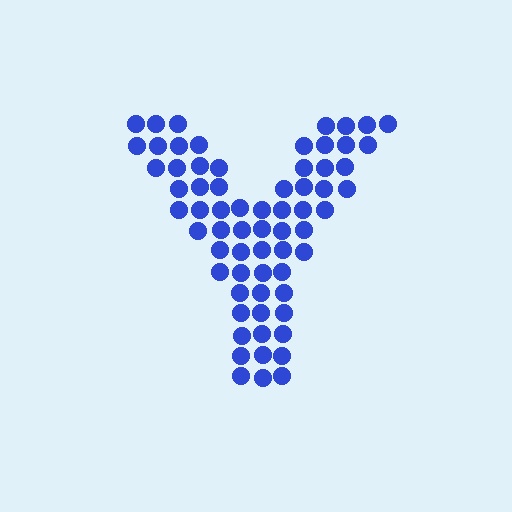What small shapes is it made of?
It is made of small circles.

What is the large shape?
The large shape is the letter Y.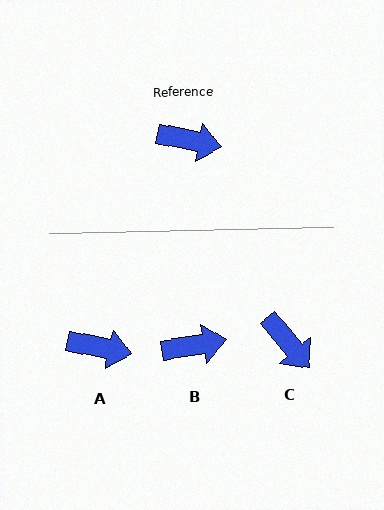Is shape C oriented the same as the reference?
No, it is off by about 39 degrees.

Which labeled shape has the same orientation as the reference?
A.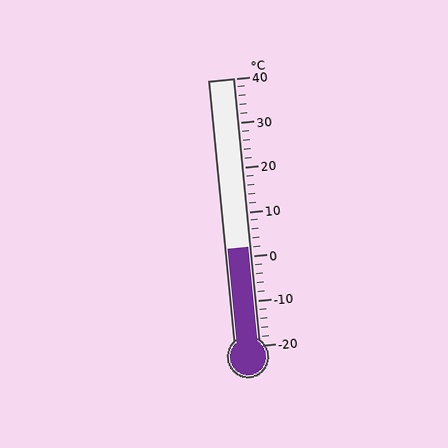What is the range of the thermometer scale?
The thermometer scale ranges from -20°C to 40°C.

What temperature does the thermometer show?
The thermometer shows approximately 2°C.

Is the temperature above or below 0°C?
The temperature is above 0°C.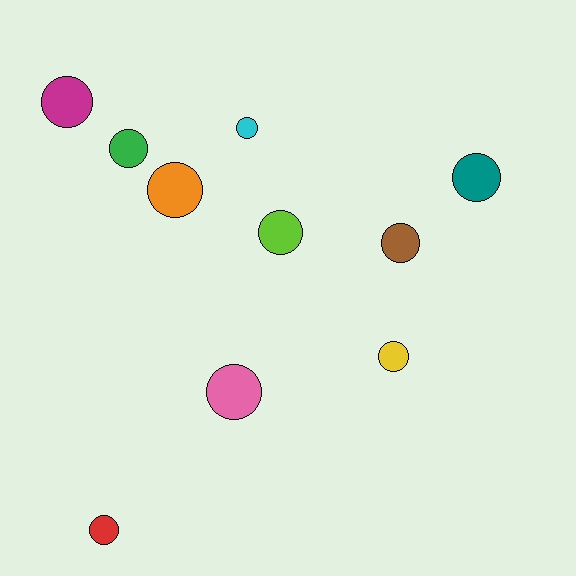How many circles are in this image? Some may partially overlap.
There are 10 circles.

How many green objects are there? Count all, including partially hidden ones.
There is 1 green object.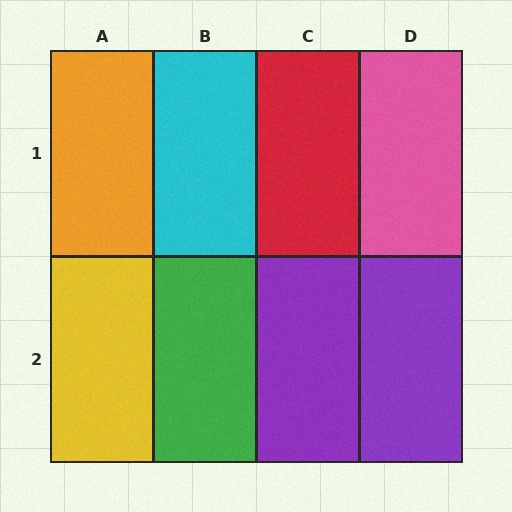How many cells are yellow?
1 cell is yellow.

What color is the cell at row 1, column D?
Pink.